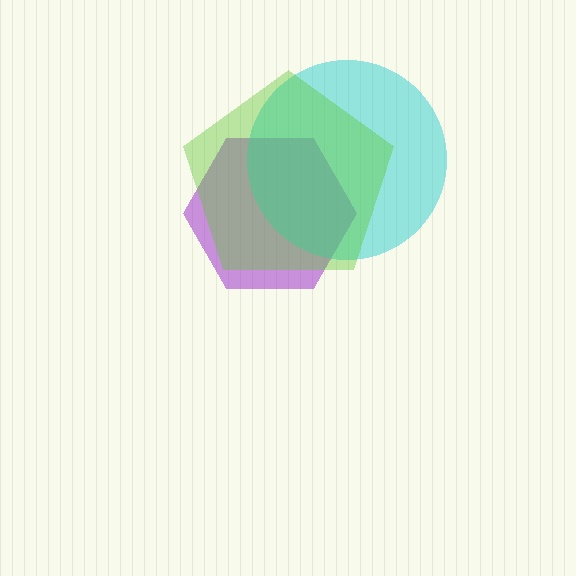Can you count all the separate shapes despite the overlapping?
Yes, there are 3 separate shapes.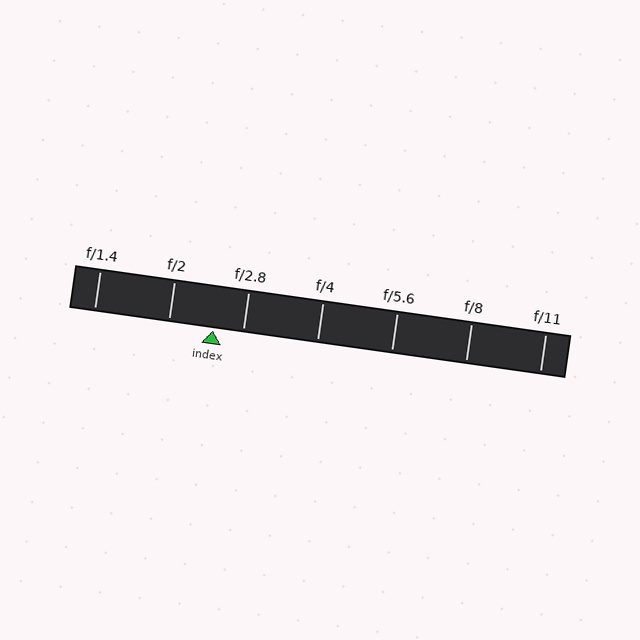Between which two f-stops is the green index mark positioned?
The index mark is between f/2 and f/2.8.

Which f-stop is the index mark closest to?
The index mark is closest to f/2.8.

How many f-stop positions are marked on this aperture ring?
There are 7 f-stop positions marked.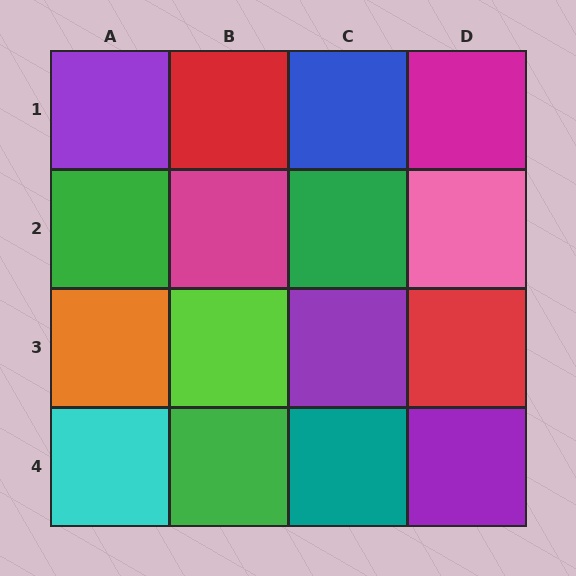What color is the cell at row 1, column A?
Purple.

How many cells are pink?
1 cell is pink.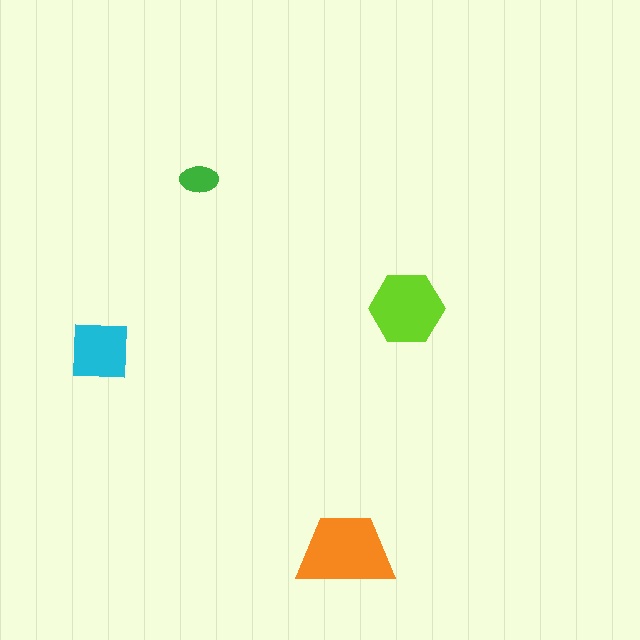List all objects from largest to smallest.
The orange trapezoid, the lime hexagon, the cyan square, the green ellipse.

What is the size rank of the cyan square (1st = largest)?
3rd.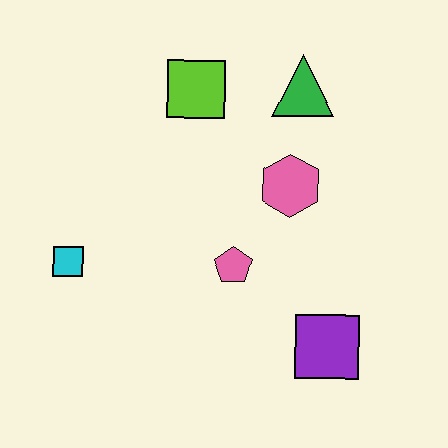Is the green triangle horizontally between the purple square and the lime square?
Yes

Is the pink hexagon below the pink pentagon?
No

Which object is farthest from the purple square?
The lime square is farthest from the purple square.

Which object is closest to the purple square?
The pink pentagon is closest to the purple square.